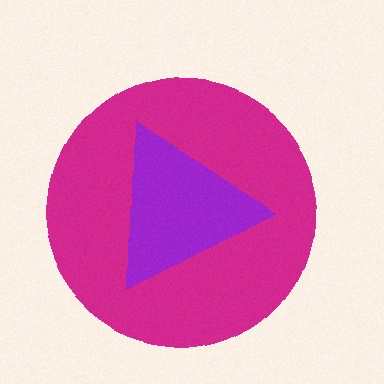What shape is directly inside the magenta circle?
The purple triangle.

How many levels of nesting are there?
2.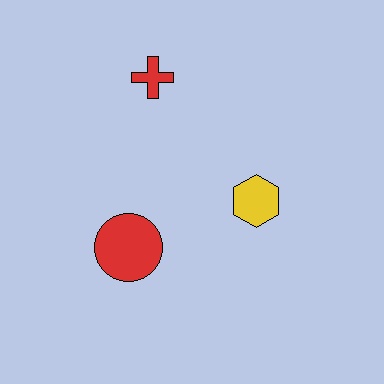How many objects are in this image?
There are 3 objects.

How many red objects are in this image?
There are 2 red objects.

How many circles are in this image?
There is 1 circle.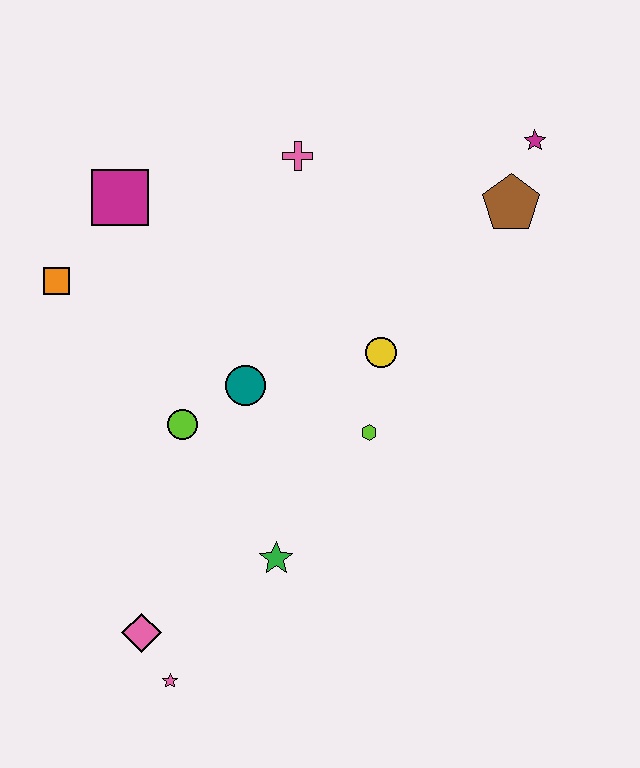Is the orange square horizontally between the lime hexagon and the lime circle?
No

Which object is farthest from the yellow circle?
The pink star is farthest from the yellow circle.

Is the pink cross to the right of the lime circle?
Yes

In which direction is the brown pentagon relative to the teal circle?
The brown pentagon is to the right of the teal circle.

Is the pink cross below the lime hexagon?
No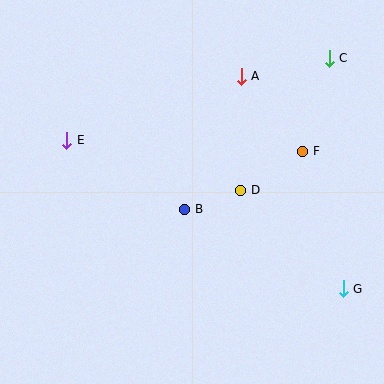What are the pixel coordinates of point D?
Point D is at (241, 190).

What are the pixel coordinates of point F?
Point F is at (303, 151).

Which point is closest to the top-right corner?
Point C is closest to the top-right corner.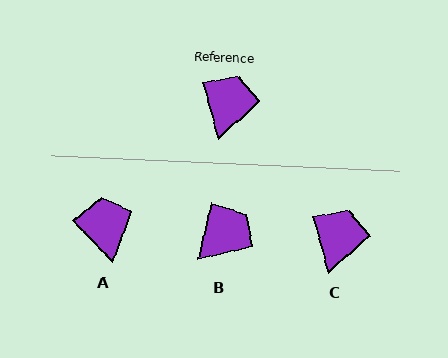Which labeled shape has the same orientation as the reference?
C.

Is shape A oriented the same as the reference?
No, it is off by about 28 degrees.